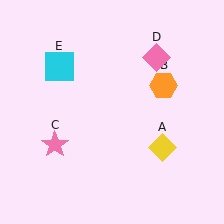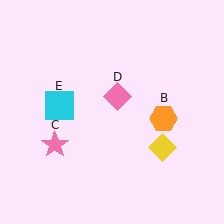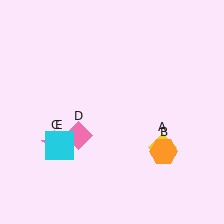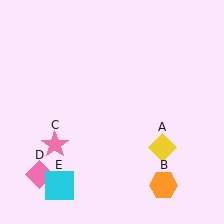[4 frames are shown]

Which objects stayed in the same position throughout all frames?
Yellow diamond (object A) and pink star (object C) remained stationary.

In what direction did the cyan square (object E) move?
The cyan square (object E) moved down.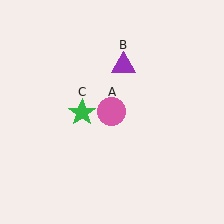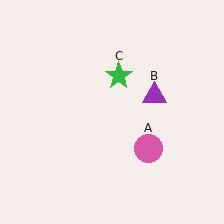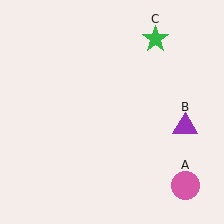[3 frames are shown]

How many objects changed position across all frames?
3 objects changed position: pink circle (object A), purple triangle (object B), green star (object C).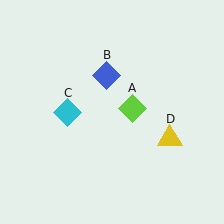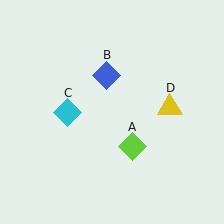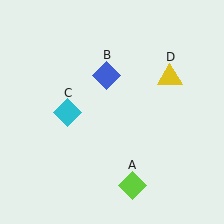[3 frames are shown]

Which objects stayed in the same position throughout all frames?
Blue diamond (object B) and cyan diamond (object C) remained stationary.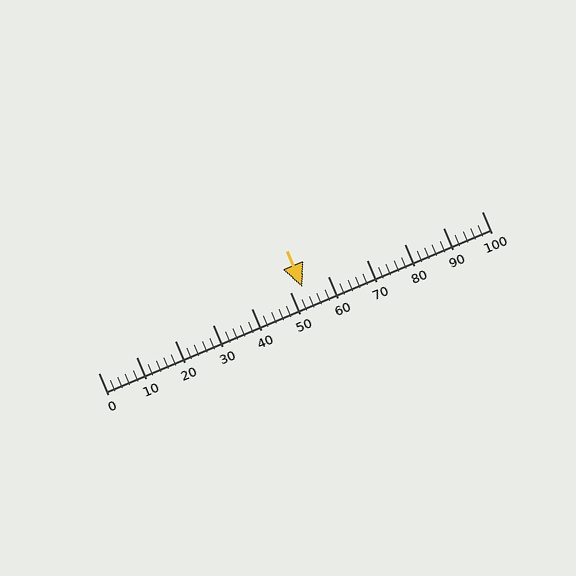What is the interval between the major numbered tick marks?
The major tick marks are spaced 10 units apart.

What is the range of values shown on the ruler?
The ruler shows values from 0 to 100.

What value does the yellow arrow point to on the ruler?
The yellow arrow points to approximately 53.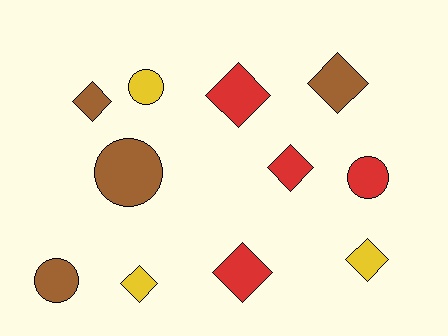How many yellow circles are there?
There is 1 yellow circle.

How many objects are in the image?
There are 11 objects.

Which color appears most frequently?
Red, with 4 objects.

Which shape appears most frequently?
Diamond, with 7 objects.